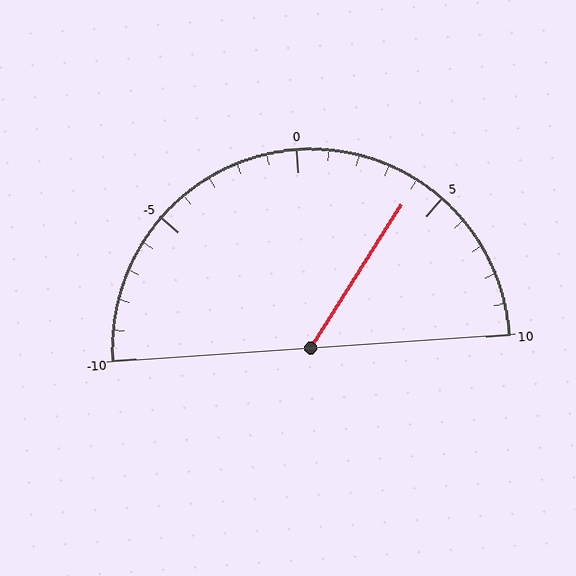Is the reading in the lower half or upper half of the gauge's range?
The reading is in the upper half of the range (-10 to 10).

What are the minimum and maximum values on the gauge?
The gauge ranges from -10 to 10.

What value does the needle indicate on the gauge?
The needle indicates approximately 4.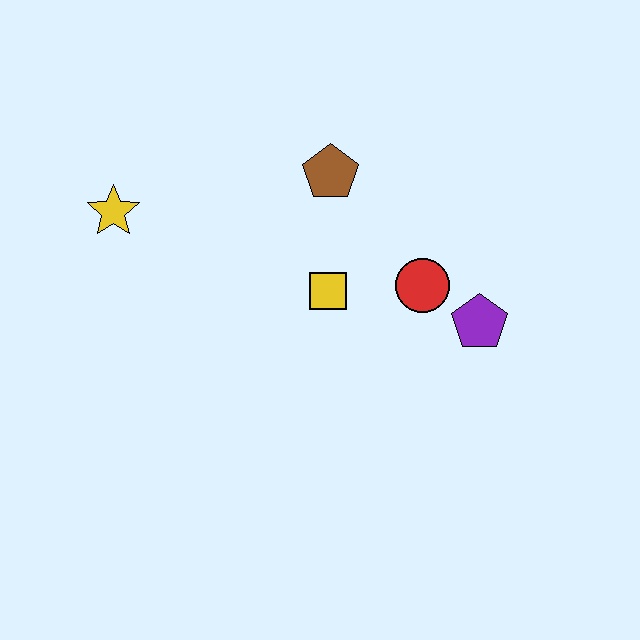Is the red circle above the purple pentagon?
Yes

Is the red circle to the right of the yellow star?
Yes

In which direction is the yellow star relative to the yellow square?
The yellow star is to the left of the yellow square.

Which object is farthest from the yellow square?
The yellow star is farthest from the yellow square.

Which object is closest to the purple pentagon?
The red circle is closest to the purple pentagon.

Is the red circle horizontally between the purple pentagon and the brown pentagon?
Yes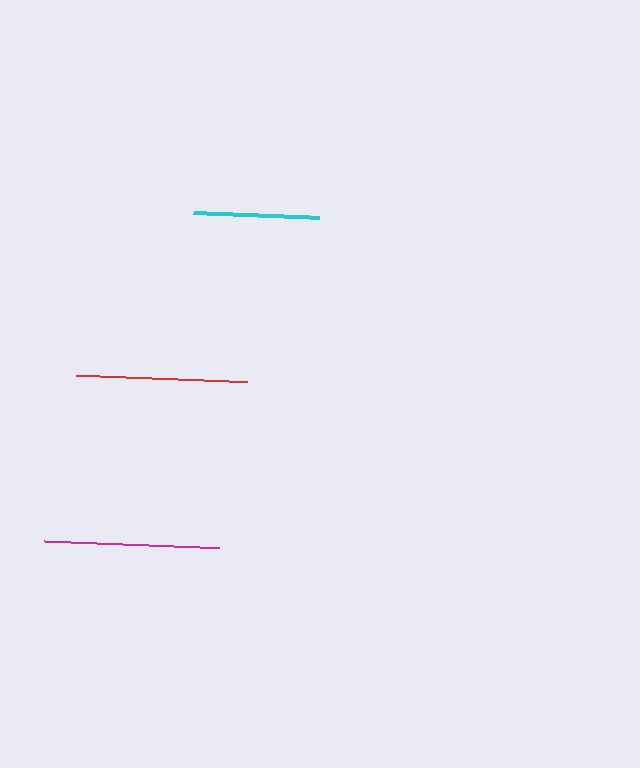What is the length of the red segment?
The red segment is approximately 171 pixels long.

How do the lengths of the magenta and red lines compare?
The magenta and red lines are approximately the same length.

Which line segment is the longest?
The magenta line is the longest at approximately 175 pixels.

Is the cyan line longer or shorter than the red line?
The red line is longer than the cyan line.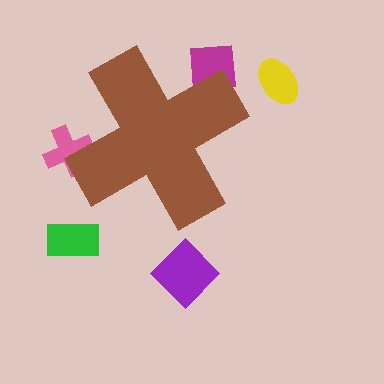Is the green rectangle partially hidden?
No, the green rectangle is fully visible.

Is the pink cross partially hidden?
Yes, the pink cross is partially hidden behind the brown cross.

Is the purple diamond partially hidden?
No, the purple diamond is fully visible.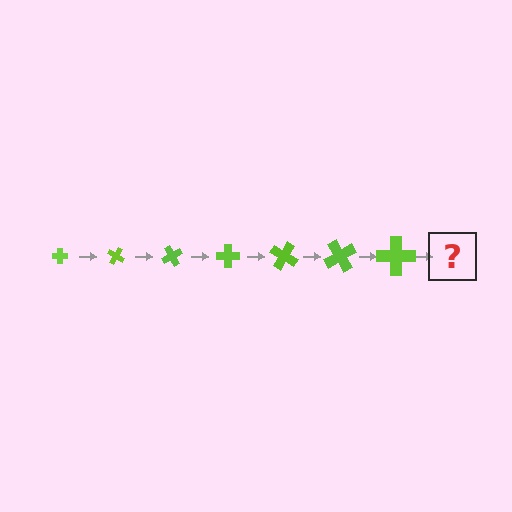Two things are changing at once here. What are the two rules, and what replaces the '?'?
The two rules are that the cross grows larger each step and it rotates 30 degrees each step. The '?' should be a cross, larger than the previous one and rotated 210 degrees from the start.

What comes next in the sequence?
The next element should be a cross, larger than the previous one and rotated 210 degrees from the start.